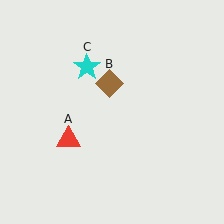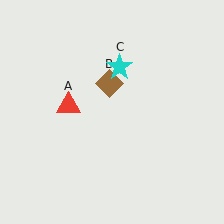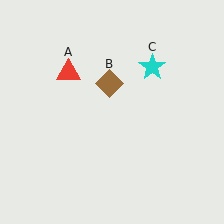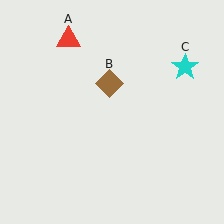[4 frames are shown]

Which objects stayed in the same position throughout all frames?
Brown diamond (object B) remained stationary.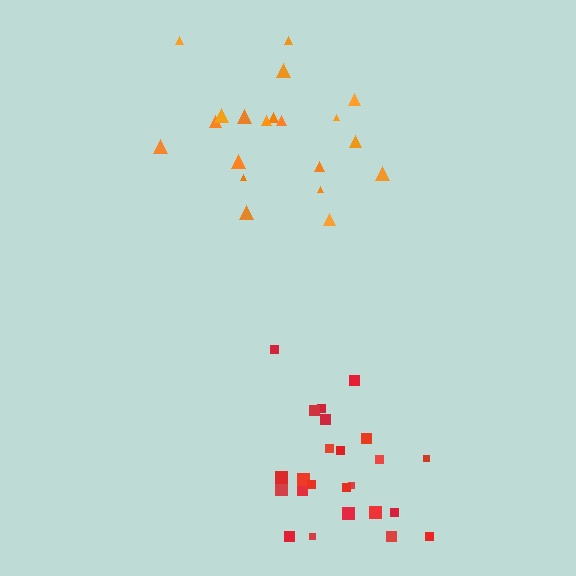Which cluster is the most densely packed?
Red.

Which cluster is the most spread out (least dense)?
Orange.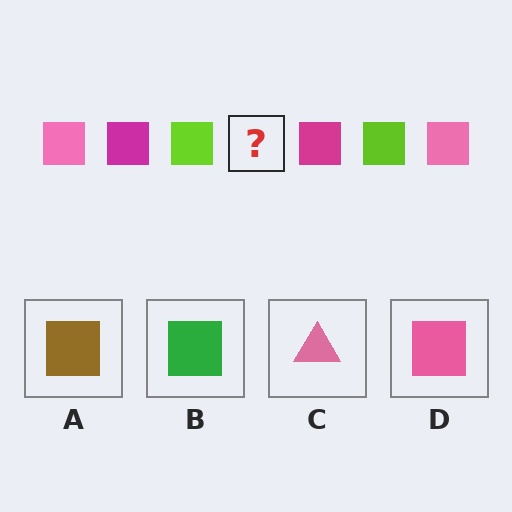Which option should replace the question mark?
Option D.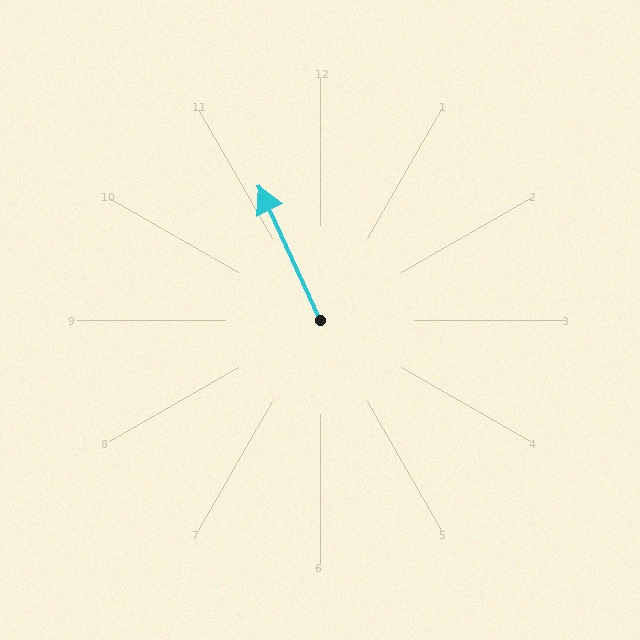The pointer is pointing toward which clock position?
Roughly 11 o'clock.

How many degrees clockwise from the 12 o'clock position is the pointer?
Approximately 335 degrees.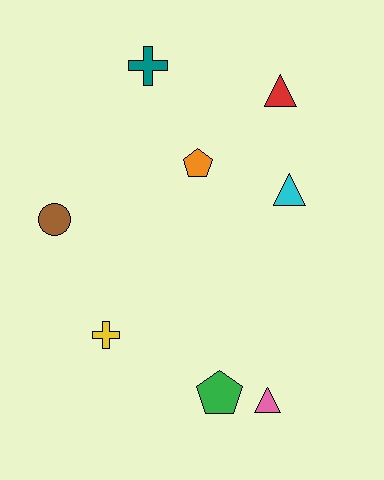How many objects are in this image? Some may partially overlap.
There are 8 objects.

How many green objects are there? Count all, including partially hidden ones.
There is 1 green object.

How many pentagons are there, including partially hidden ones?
There are 2 pentagons.